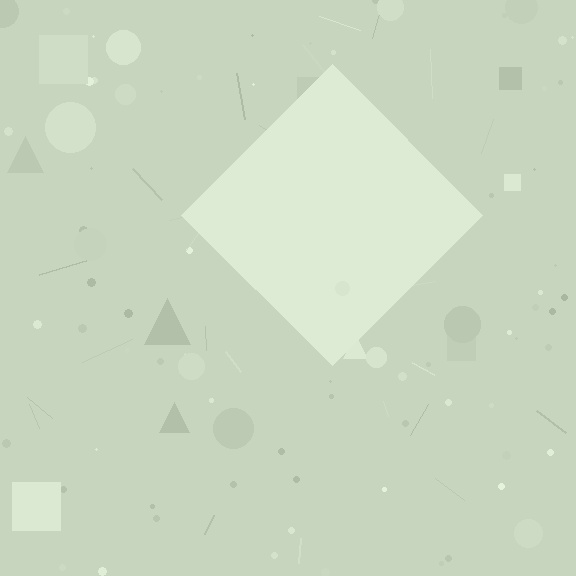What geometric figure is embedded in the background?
A diamond is embedded in the background.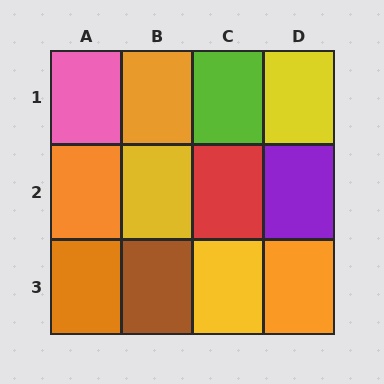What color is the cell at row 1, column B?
Orange.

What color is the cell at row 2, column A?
Orange.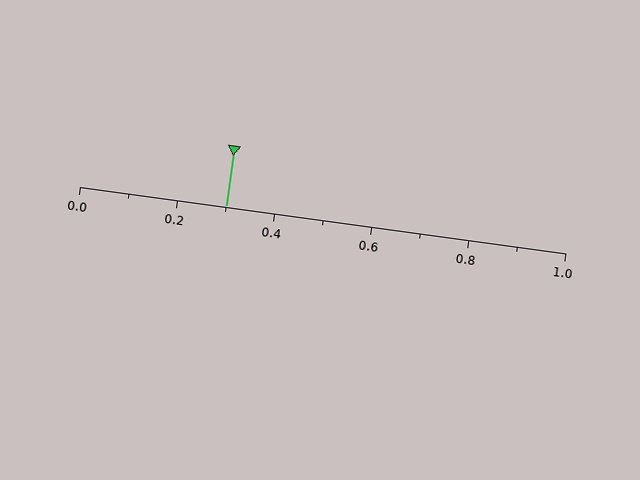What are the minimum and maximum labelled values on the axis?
The axis runs from 0.0 to 1.0.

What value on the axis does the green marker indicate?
The marker indicates approximately 0.3.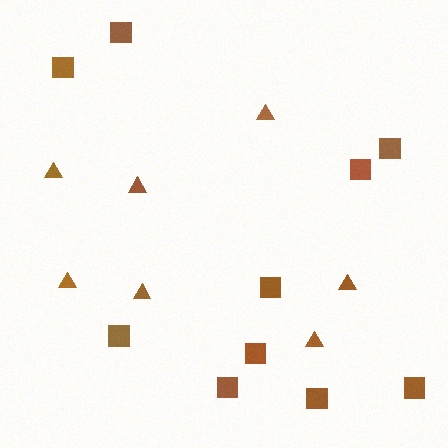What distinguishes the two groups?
There are 2 groups: one group of squares (10) and one group of triangles (7).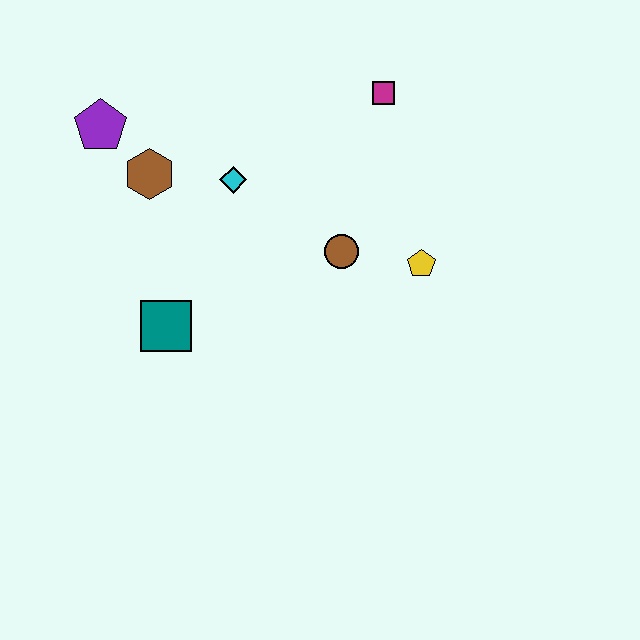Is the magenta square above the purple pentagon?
Yes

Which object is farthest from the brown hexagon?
The yellow pentagon is farthest from the brown hexagon.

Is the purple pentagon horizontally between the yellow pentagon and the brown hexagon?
No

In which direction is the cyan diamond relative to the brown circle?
The cyan diamond is to the left of the brown circle.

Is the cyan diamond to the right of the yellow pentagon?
No